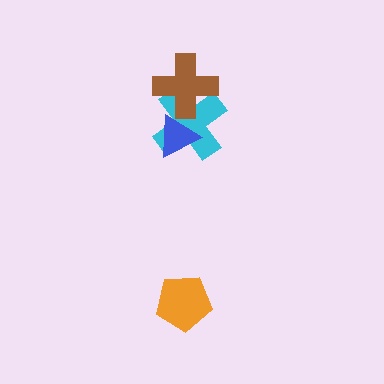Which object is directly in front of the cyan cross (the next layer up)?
The brown cross is directly in front of the cyan cross.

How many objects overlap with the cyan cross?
2 objects overlap with the cyan cross.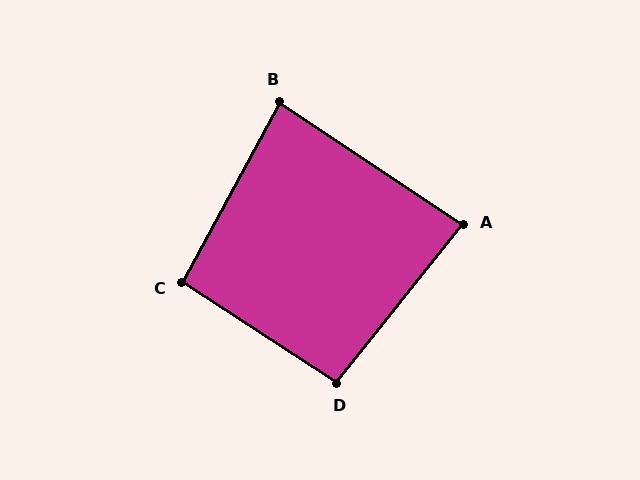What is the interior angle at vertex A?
Approximately 85 degrees (approximately right).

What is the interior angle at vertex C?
Approximately 95 degrees (approximately right).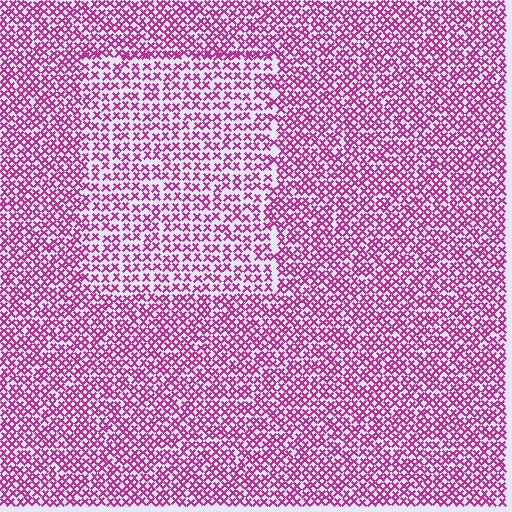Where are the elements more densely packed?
The elements are more densely packed outside the rectangle boundary.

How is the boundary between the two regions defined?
The boundary is defined by a change in element density (approximately 1.5x ratio). All elements are the same color, size, and shape.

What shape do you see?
I see a rectangle.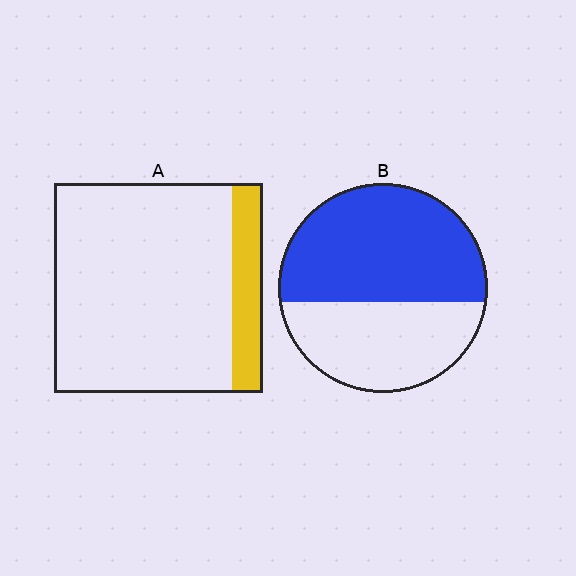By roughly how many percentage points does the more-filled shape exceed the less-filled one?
By roughly 45 percentage points (B over A).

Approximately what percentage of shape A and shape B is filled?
A is approximately 15% and B is approximately 60%.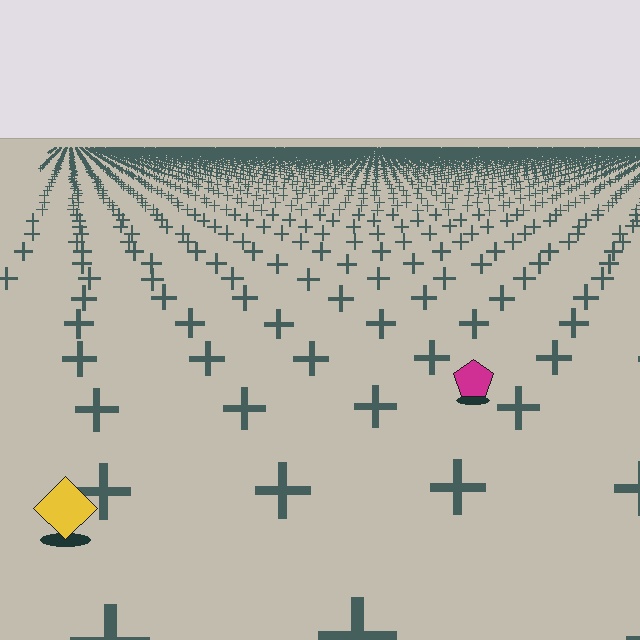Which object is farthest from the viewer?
The magenta pentagon is farthest from the viewer. It appears smaller and the ground texture around it is denser.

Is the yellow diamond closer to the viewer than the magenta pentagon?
Yes. The yellow diamond is closer — you can tell from the texture gradient: the ground texture is coarser near it.